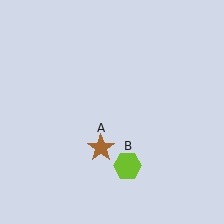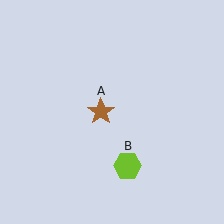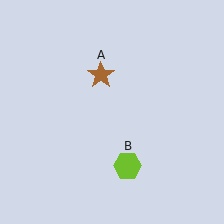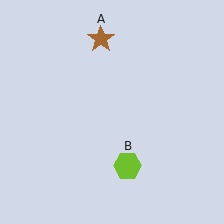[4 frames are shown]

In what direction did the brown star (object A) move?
The brown star (object A) moved up.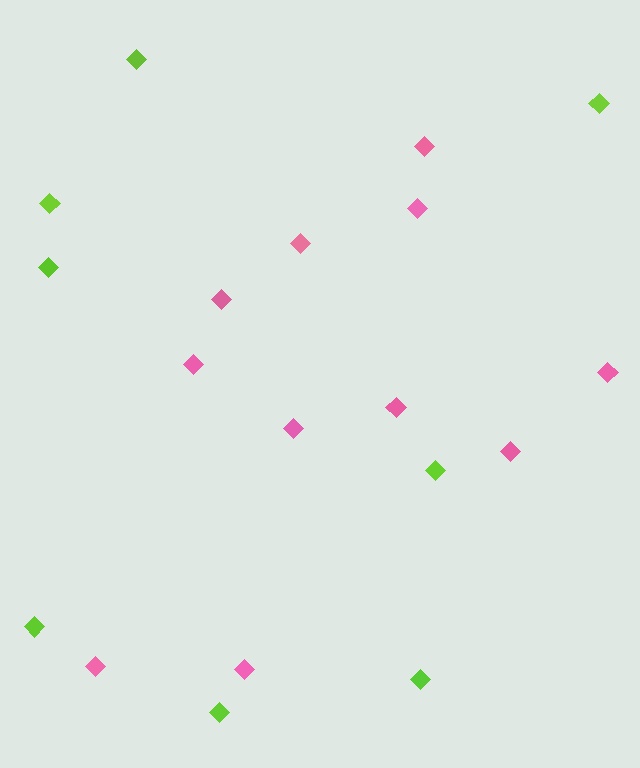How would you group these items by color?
There are 2 groups: one group of pink diamonds (11) and one group of lime diamonds (8).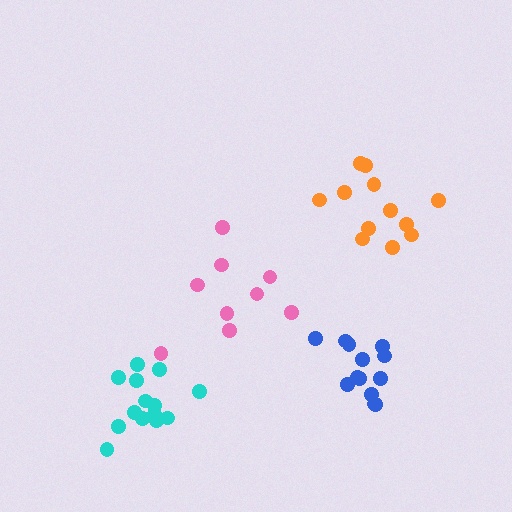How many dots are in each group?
Group 1: 9 dots, Group 2: 12 dots, Group 3: 13 dots, Group 4: 14 dots (48 total).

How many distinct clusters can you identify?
There are 4 distinct clusters.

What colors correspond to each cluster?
The clusters are colored: pink, orange, blue, cyan.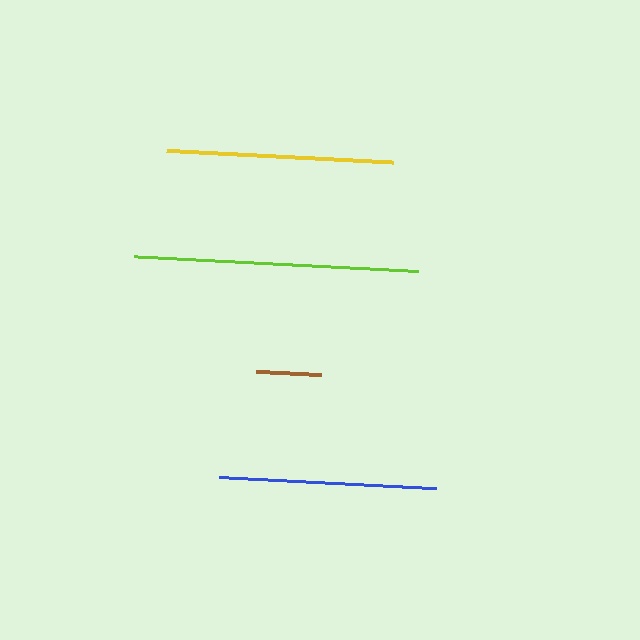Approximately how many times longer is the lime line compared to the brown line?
The lime line is approximately 4.4 times the length of the brown line.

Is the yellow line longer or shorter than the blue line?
The yellow line is longer than the blue line.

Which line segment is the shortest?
The brown line is the shortest at approximately 64 pixels.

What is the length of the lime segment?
The lime segment is approximately 283 pixels long.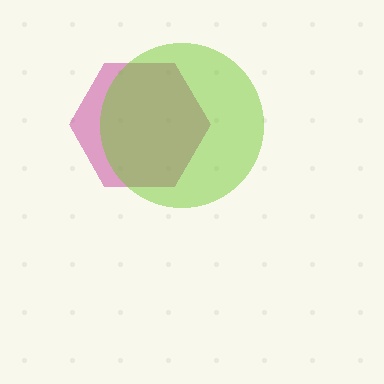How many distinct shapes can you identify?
There are 2 distinct shapes: a magenta hexagon, a lime circle.